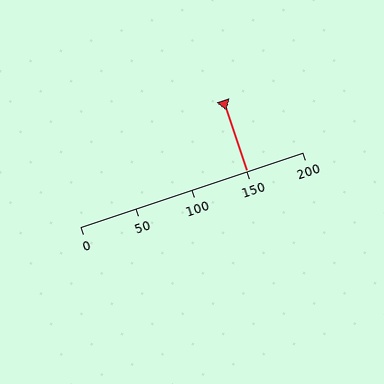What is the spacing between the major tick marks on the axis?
The major ticks are spaced 50 apart.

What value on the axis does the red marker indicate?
The marker indicates approximately 150.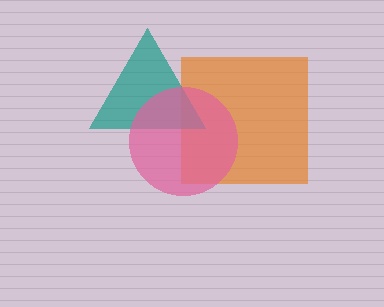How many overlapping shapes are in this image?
There are 3 overlapping shapes in the image.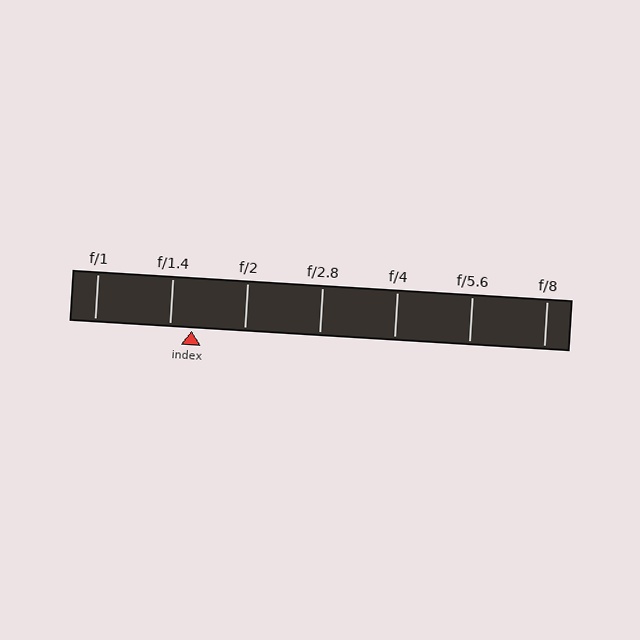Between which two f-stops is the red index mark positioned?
The index mark is between f/1.4 and f/2.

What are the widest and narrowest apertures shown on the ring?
The widest aperture shown is f/1 and the narrowest is f/8.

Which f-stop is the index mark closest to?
The index mark is closest to f/1.4.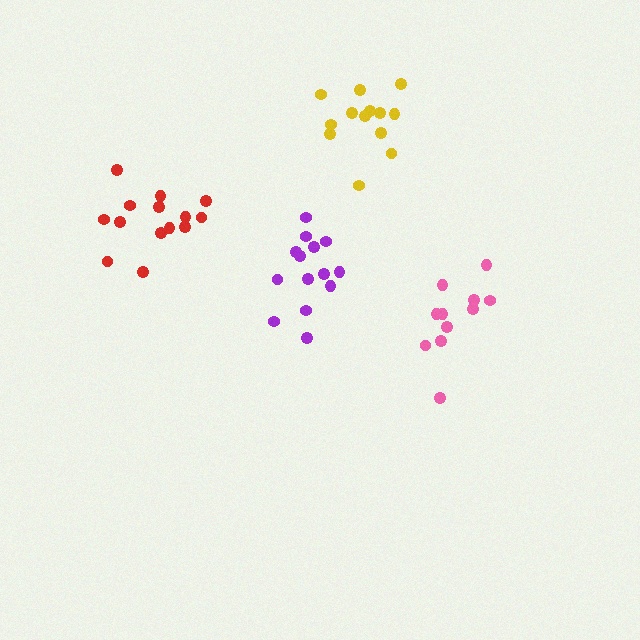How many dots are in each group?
Group 1: 14 dots, Group 2: 11 dots, Group 3: 14 dots, Group 4: 13 dots (52 total).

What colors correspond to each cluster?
The clusters are colored: purple, pink, red, yellow.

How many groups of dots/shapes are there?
There are 4 groups.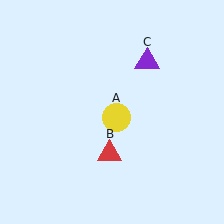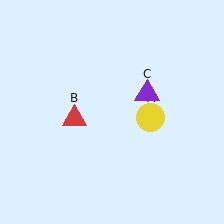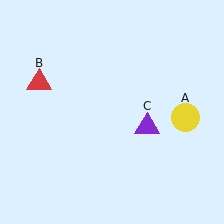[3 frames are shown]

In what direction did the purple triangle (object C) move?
The purple triangle (object C) moved down.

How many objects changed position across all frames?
3 objects changed position: yellow circle (object A), red triangle (object B), purple triangle (object C).